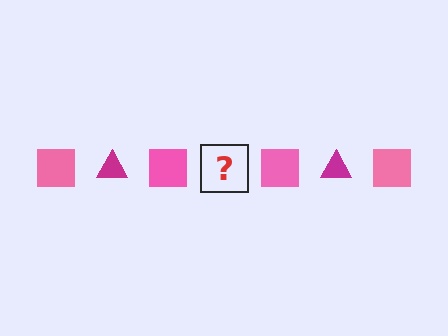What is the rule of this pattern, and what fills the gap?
The rule is that the pattern alternates between pink square and magenta triangle. The gap should be filled with a magenta triangle.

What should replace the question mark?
The question mark should be replaced with a magenta triangle.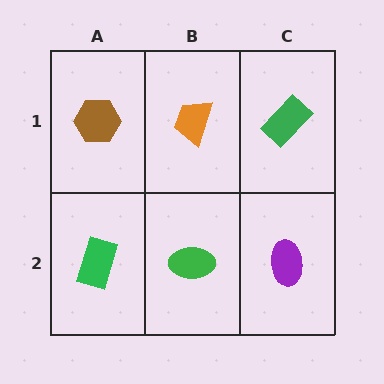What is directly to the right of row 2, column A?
A green ellipse.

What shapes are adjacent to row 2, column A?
A brown hexagon (row 1, column A), a green ellipse (row 2, column B).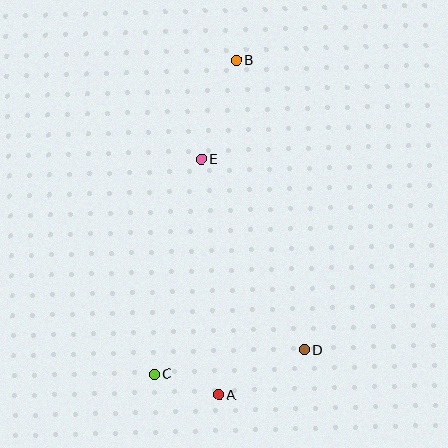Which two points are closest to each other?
Points A and C are closest to each other.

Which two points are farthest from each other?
Points A and B are farthest from each other.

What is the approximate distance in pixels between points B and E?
The distance between B and E is approximately 105 pixels.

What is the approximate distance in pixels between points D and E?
The distance between D and E is approximately 216 pixels.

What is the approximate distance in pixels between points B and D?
The distance between B and D is approximately 297 pixels.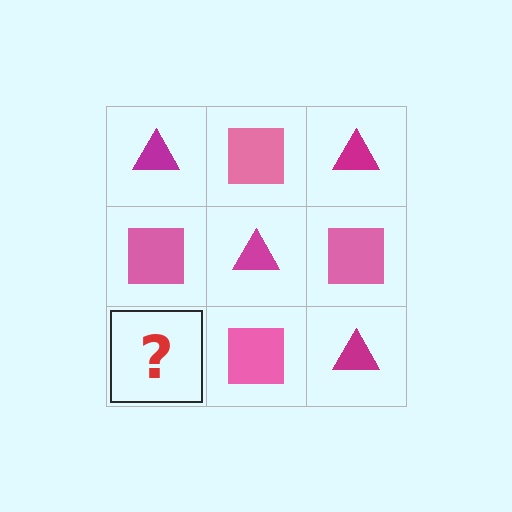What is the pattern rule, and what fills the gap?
The rule is that it alternates magenta triangle and pink square in a checkerboard pattern. The gap should be filled with a magenta triangle.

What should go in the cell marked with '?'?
The missing cell should contain a magenta triangle.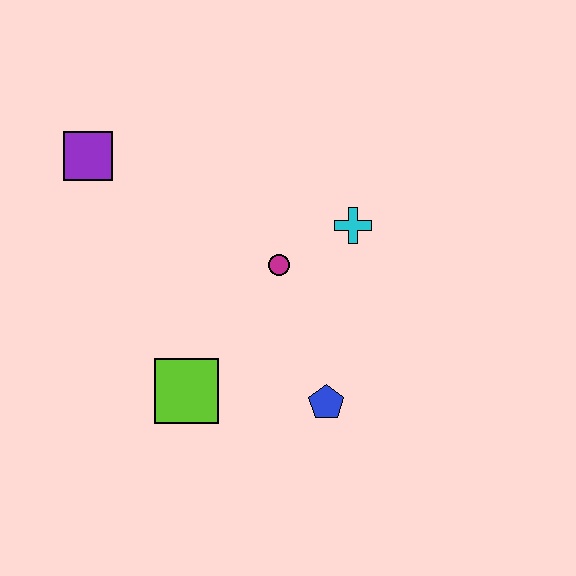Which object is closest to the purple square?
The magenta circle is closest to the purple square.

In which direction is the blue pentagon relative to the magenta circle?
The blue pentagon is below the magenta circle.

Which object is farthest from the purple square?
The blue pentagon is farthest from the purple square.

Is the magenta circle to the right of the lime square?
Yes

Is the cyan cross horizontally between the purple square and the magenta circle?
No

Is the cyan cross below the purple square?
Yes